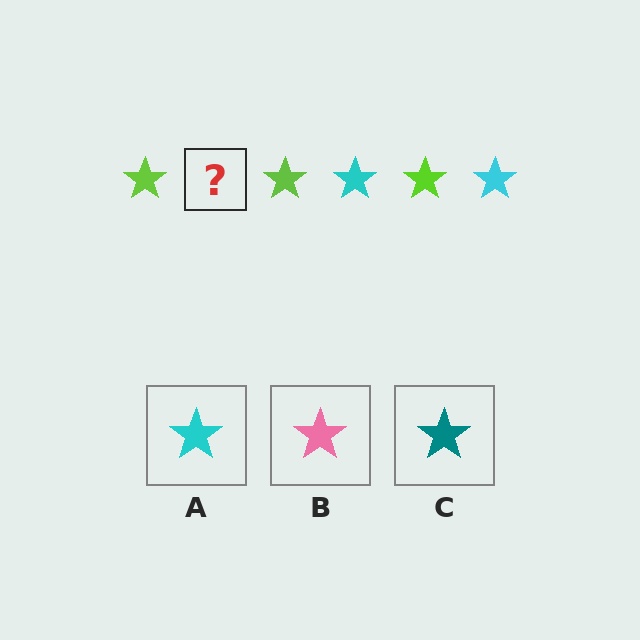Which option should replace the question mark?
Option A.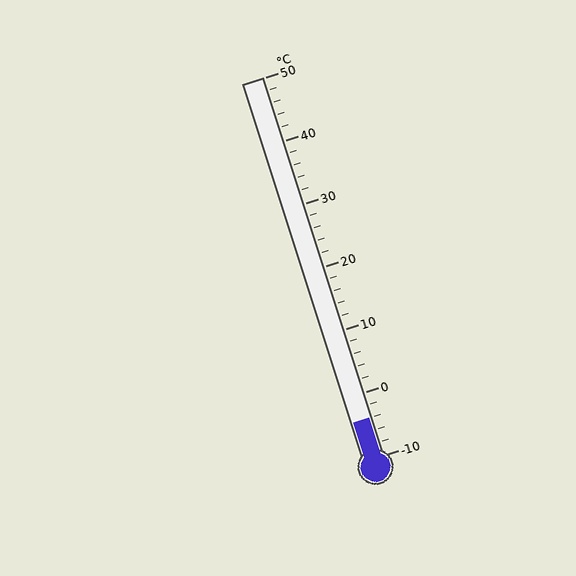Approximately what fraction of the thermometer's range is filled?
The thermometer is filled to approximately 10% of its range.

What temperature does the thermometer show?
The thermometer shows approximately -4°C.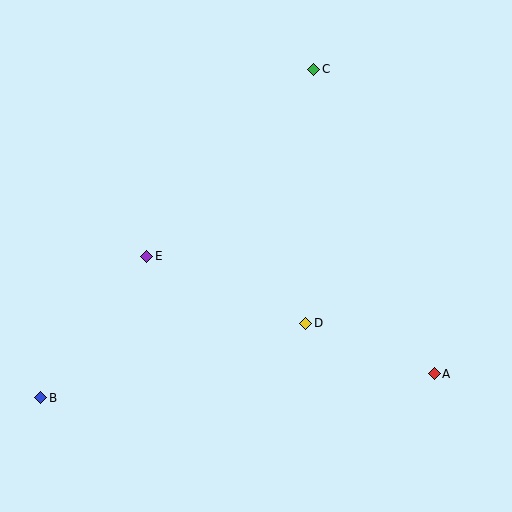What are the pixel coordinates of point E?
Point E is at (147, 256).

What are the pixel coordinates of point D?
Point D is at (306, 323).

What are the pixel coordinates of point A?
Point A is at (434, 374).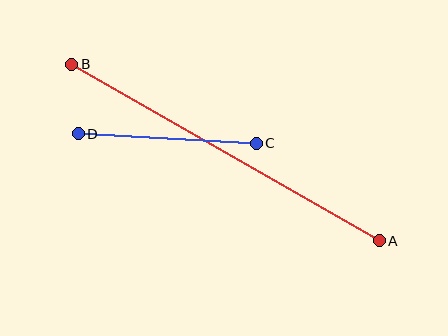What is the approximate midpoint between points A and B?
The midpoint is at approximately (225, 152) pixels.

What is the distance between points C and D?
The distance is approximately 178 pixels.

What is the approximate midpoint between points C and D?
The midpoint is at approximately (167, 138) pixels.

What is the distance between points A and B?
The distance is approximately 355 pixels.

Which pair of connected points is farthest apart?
Points A and B are farthest apart.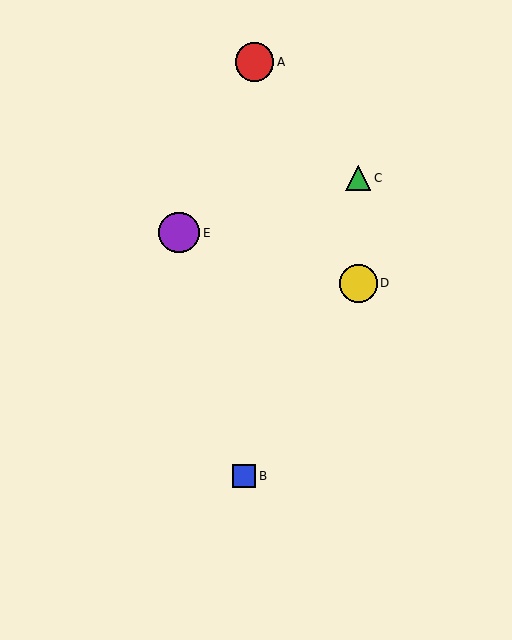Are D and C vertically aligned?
Yes, both are at x≈358.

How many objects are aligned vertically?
2 objects (C, D) are aligned vertically.